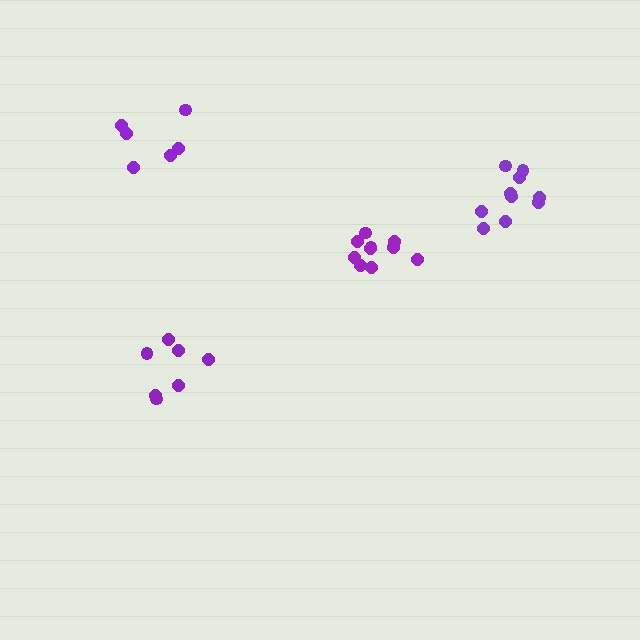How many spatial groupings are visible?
There are 4 spatial groupings.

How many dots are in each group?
Group 1: 7 dots, Group 2: 10 dots, Group 3: 10 dots, Group 4: 6 dots (33 total).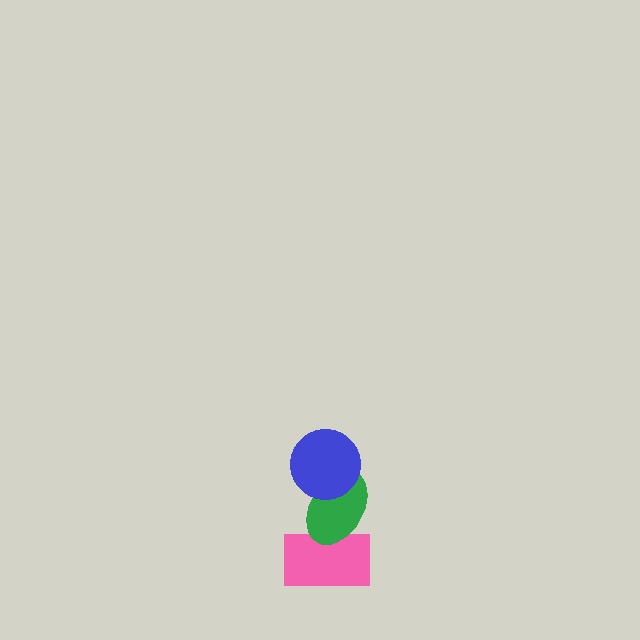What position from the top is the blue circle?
The blue circle is 1st from the top.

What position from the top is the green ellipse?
The green ellipse is 2nd from the top.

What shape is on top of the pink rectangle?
The green ellipse is on top of the pink rectangle.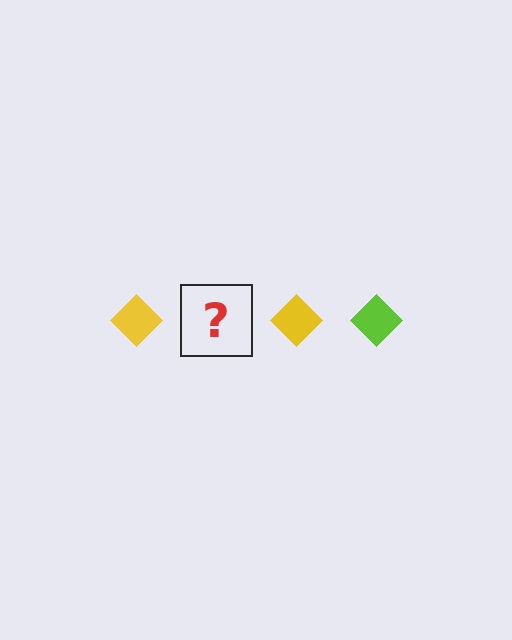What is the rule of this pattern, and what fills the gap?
The rule is that the pattern cycles through yellow, lime diamonds. The gap should be filled with a lime diamond.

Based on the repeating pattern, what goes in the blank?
The blank should be a lime diamond.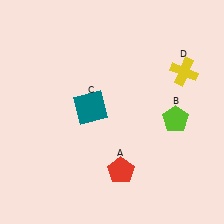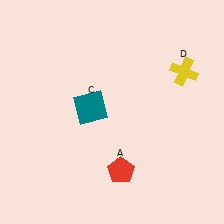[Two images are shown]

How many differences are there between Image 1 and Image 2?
There is 1 difference between the two images.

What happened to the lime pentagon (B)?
The lime pentagon (B) was removed in Image 2. It was in the bottom-right area of Image 1.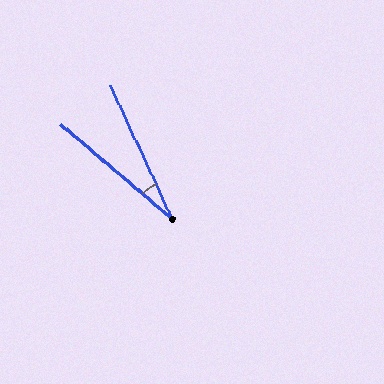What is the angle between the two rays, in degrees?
Approximately 25 degrees.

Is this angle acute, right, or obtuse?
It is acute.